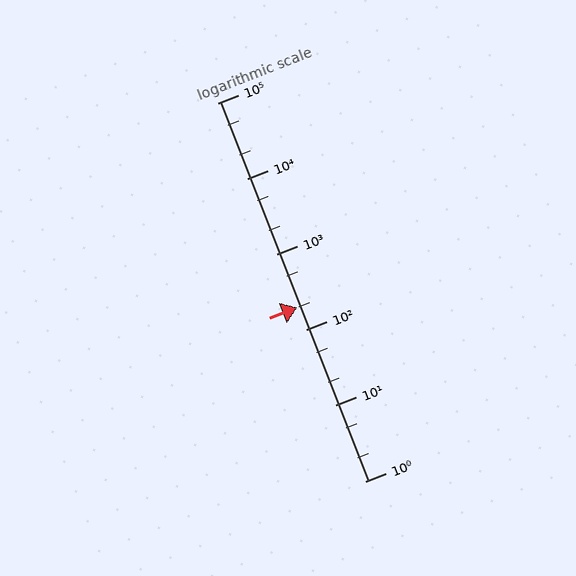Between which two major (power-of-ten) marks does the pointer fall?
The pointer is between 100 and 1000.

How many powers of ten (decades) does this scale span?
The scale spans 5 decades, from 1 to 100000.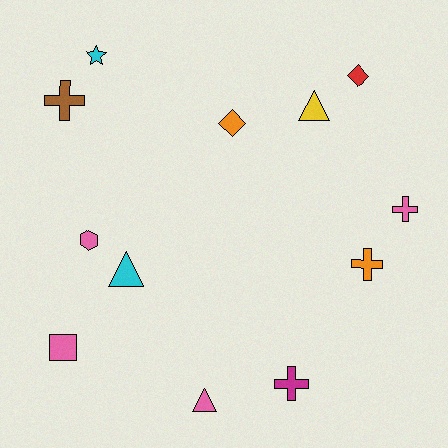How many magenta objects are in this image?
There is 1 magenta object.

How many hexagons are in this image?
There is 1 hexagon.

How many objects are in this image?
There are 12 objects.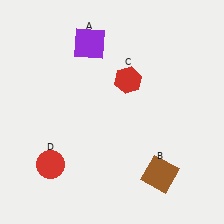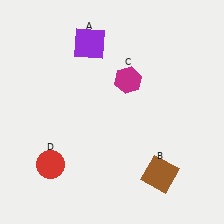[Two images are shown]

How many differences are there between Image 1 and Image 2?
There is 1 difference between the two images.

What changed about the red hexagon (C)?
In Image 1, C is red. In Image 2, it changed to magenta.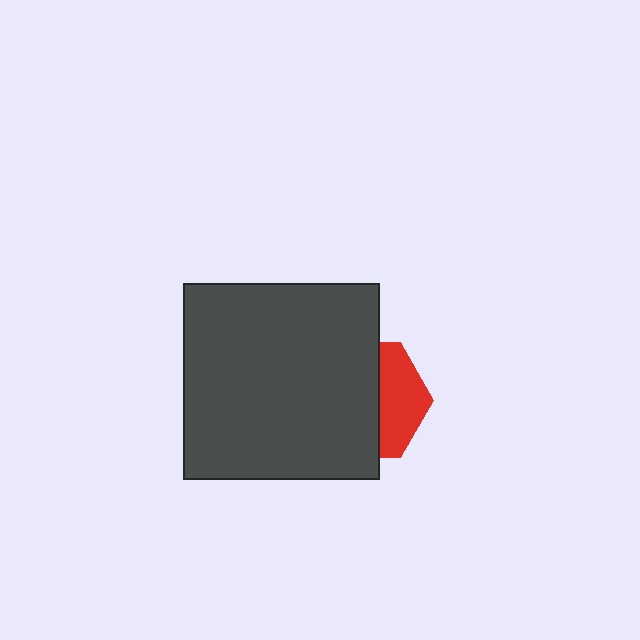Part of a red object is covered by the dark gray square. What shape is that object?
It is a hexagon.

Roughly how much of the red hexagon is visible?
A small part of it is visible (roughly 38%).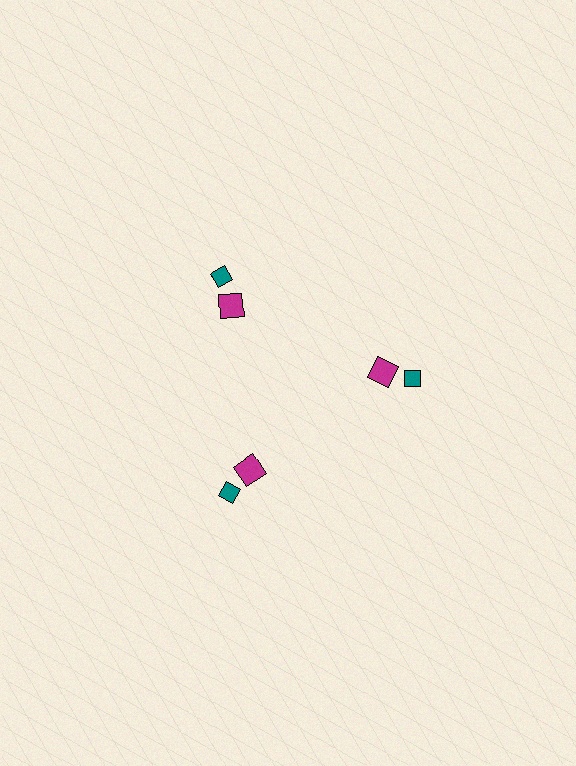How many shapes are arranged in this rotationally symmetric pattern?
There are 6 shapes, arranged in 3 groups of 2.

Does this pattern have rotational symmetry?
Yes, this pattern has 3-fold rotational symmetry. It looks the same after rotating 120 degrees around the center.